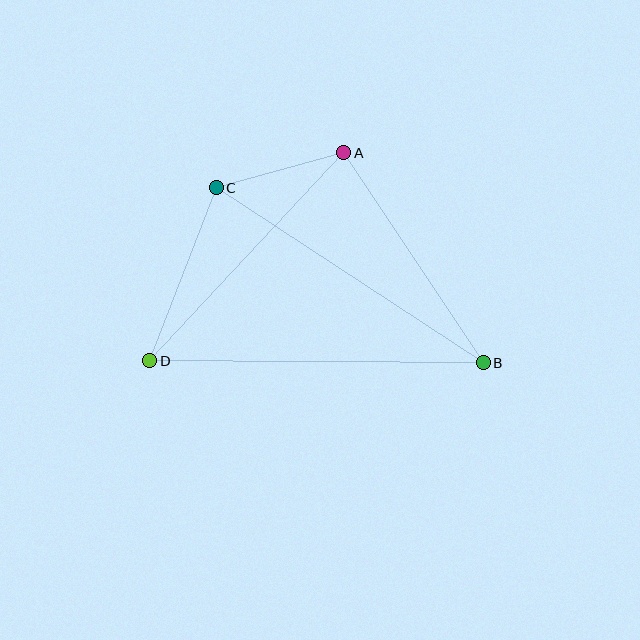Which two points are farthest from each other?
Points B and D are farthest from each other.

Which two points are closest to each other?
Points A and C are closest to each other.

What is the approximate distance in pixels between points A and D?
The distance between A and D is approximately 284 pixels.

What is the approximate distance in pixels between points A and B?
The distance between A and B is approximately 252 pixels.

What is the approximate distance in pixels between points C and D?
The distance between C and D is approximately 185 pixels.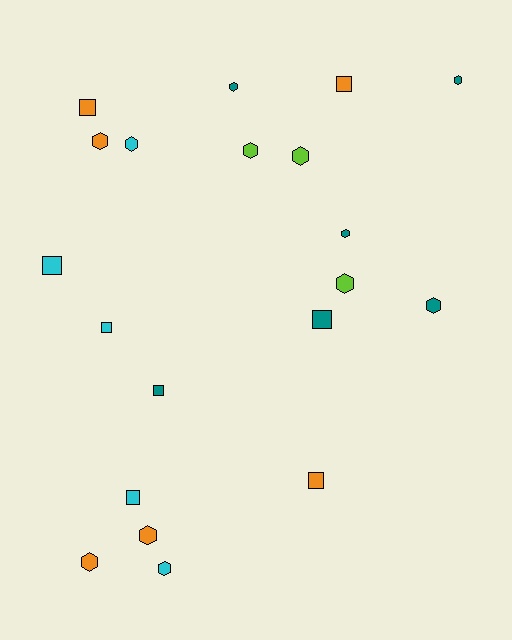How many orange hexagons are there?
There are 3 orange hexagons.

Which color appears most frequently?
Orange, with 6 objects.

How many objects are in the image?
There are 20 objects.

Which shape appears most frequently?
Hexagon, with 12 objects.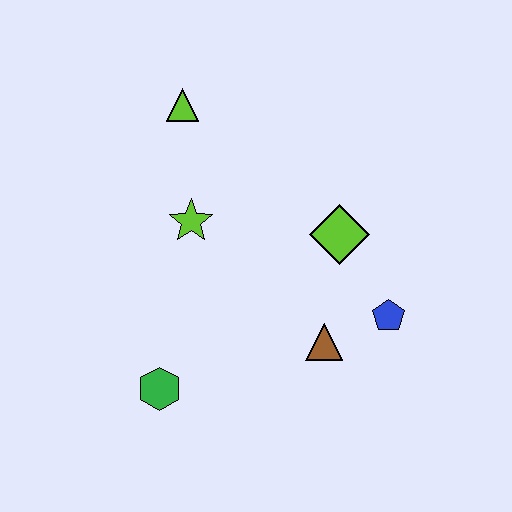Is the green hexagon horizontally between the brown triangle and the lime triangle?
No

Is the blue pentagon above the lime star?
No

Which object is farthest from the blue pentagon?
The lime triangle is farthest from the blue pentagon.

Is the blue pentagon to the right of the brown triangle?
Yes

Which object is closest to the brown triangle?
The blue pentagon is closest to the brown triangle.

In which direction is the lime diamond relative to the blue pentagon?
The lime diamond is above the blue pentagon.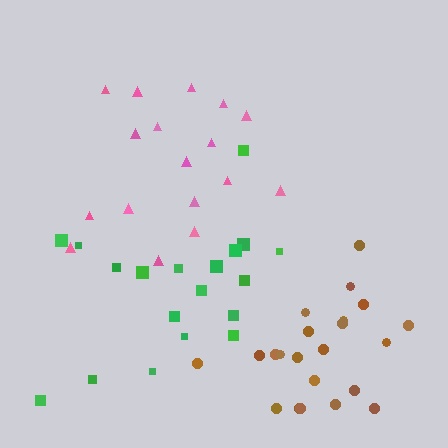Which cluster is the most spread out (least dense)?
Pink.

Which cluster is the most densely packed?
Brown.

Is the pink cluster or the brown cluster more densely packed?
Brown.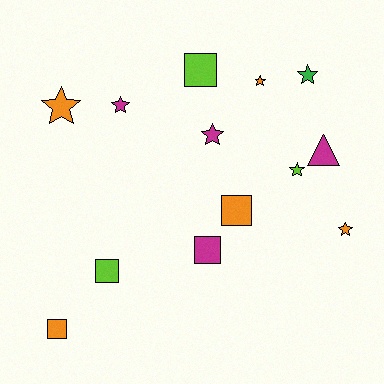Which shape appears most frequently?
Star, with 7 objects.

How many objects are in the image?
There are 13 objects.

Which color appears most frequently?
Orange, with 5 objects.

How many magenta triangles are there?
There is 1 magenta triangle.